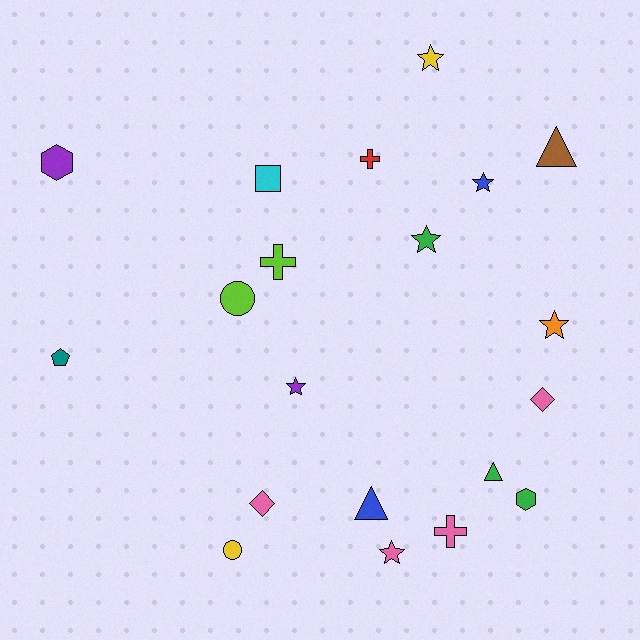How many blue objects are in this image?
There are 2 blue objects.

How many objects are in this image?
There are 20 objects.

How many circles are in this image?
There are 2 circles.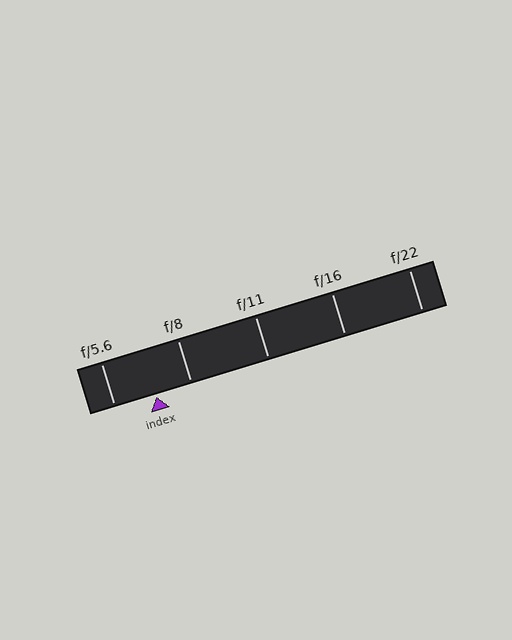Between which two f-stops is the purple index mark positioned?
The index mark is between f/5.6 and f/8.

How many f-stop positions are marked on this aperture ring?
There are 5 f-stop positions marked.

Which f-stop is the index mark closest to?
The index mark is closest to f/8.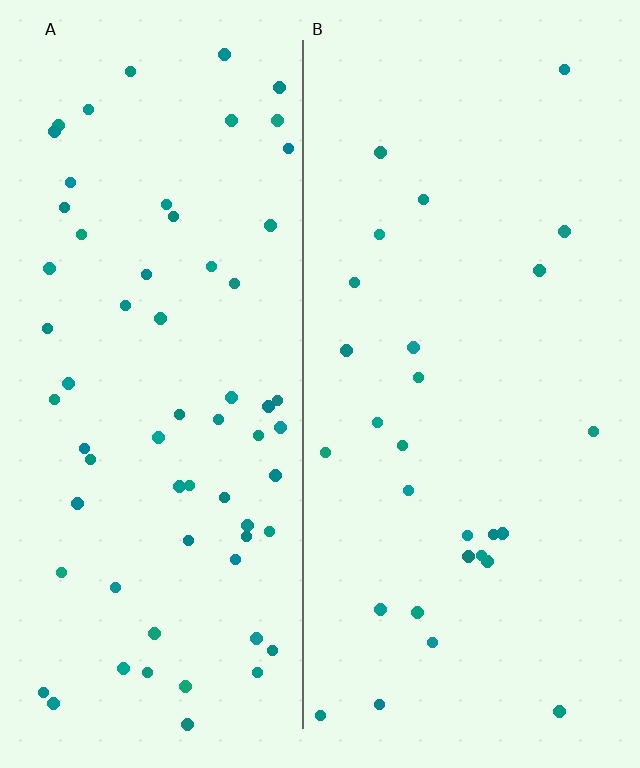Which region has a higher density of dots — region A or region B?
A (the left).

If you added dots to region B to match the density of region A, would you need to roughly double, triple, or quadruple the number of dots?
Approximately double.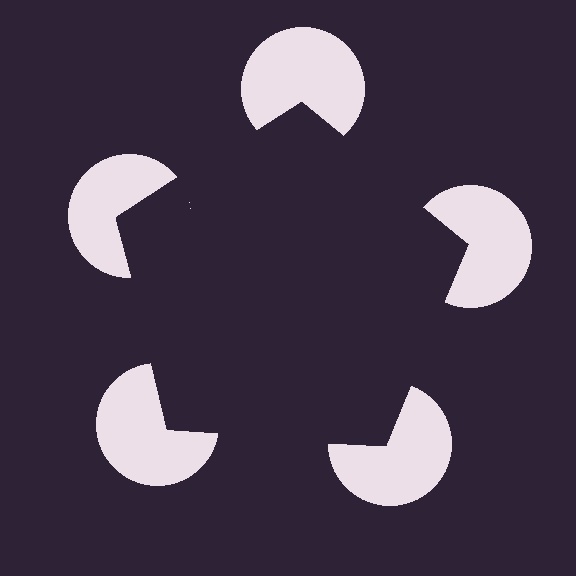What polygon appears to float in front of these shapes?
An illusory pentagon — its edges are inferred from the aligned wedge cuts in the pac-man discs, not physically drawn.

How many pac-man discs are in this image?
There are 5 — one at each vertex of the illusory pentagon.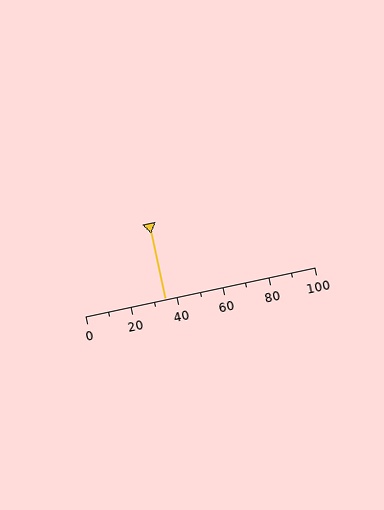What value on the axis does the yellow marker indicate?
The marker indicates approximately 35.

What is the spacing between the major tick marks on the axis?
The major ticks are spaced 20 apart.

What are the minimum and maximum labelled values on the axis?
The axis runs from 0 to 100.